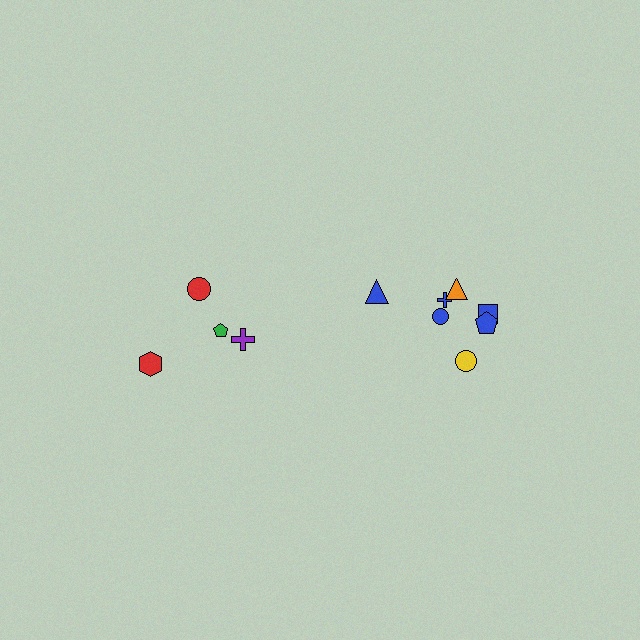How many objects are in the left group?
There are 4 objects.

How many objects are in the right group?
There are 7 objects.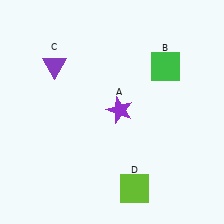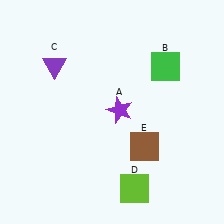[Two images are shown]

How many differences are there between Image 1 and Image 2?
There is 1 difference between the two images.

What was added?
A brown square (E) was added in Image 2.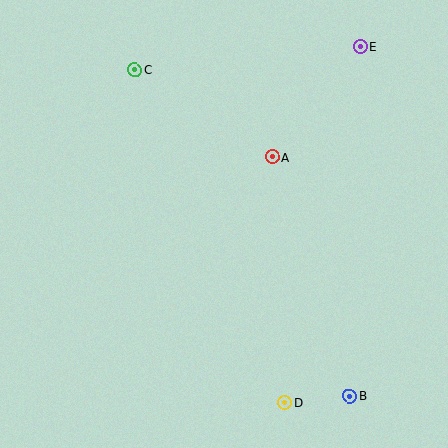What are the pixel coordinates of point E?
Point E is at (360, 46).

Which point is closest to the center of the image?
Point A at (272, 157) is closest to the center.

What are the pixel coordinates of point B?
Point B is at (350, 396).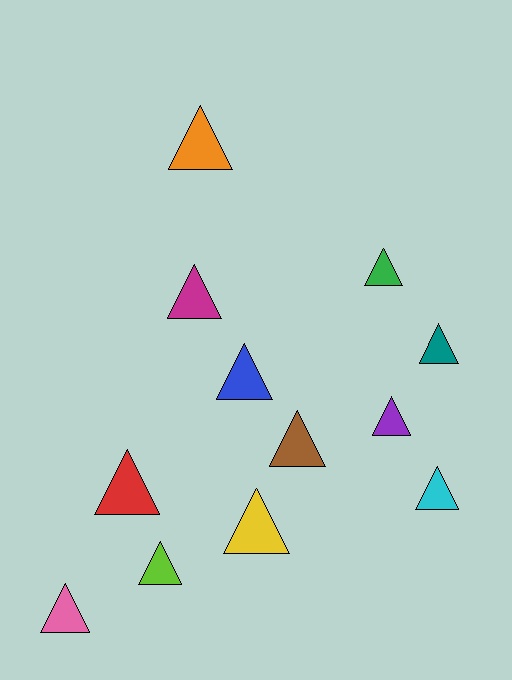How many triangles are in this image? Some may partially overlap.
There are 12 triangles.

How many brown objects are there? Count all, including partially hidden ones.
There is 1 brown object.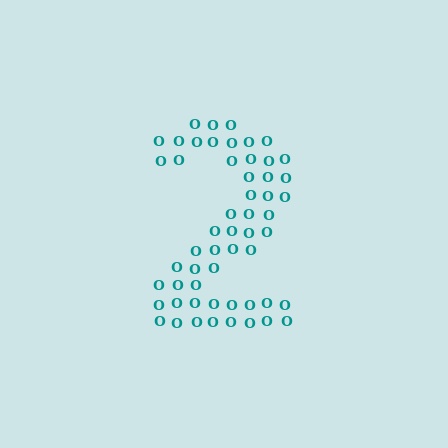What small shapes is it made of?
It is made of small letter O's.